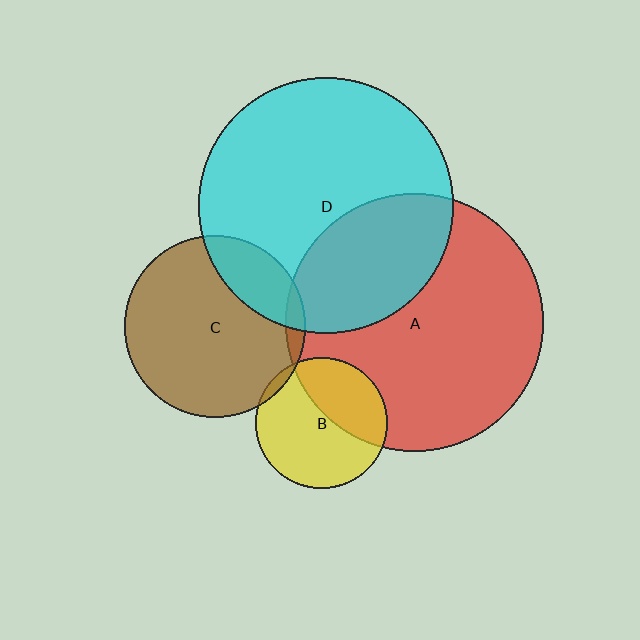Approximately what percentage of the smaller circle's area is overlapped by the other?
Approximately 30%.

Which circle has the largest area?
Circle A (red).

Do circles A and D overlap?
Yes.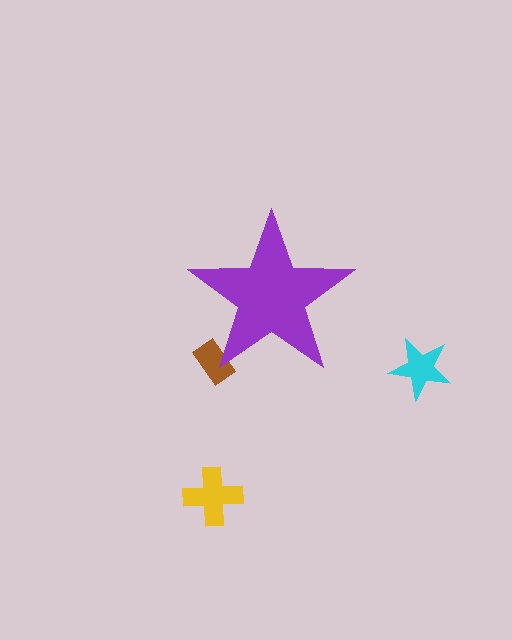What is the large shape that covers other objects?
A purple star.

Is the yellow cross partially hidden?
No, the yellow cross is fully visible.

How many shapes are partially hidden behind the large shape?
1 shape is partially hidden.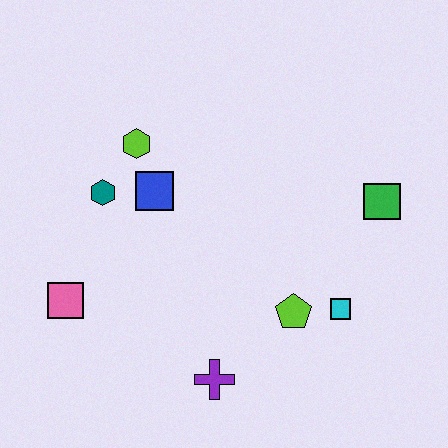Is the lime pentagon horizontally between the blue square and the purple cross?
No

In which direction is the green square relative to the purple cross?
The green square is above the purple cross.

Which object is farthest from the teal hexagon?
The green square is farthest from the teal hexagon.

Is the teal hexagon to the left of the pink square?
No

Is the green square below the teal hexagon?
Yes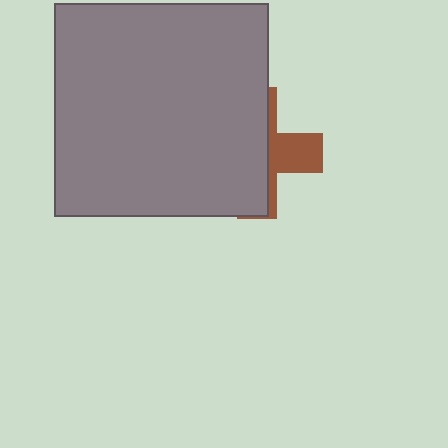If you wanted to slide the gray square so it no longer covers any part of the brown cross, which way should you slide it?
Slide it left — that is the most direct way to separate the two shapes.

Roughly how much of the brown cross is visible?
A small part of it is visible (roughly 33%).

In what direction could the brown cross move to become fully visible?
The brown cross could move right. That would shift it out from behind the gray square entirely.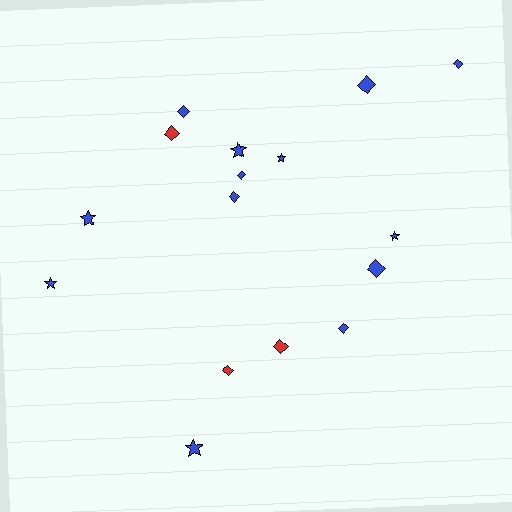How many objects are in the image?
There are 16 objects.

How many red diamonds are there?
There are 3 red diamonds.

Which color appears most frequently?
Blue, with 13 objects.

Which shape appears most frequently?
Diamond, with 10 objects.